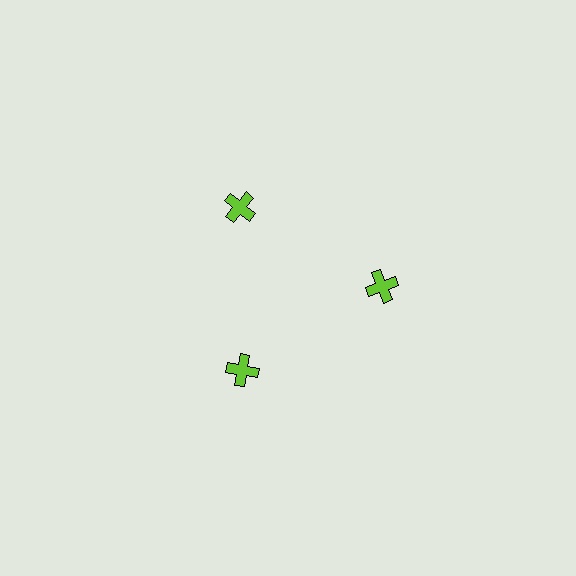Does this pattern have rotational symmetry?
Yes, this pattern has 3-fold rotational symmetry. It looks the same after rotating 120 degrees around the center.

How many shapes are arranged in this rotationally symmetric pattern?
There are 3 shapes, arranged in 3 groups of 1.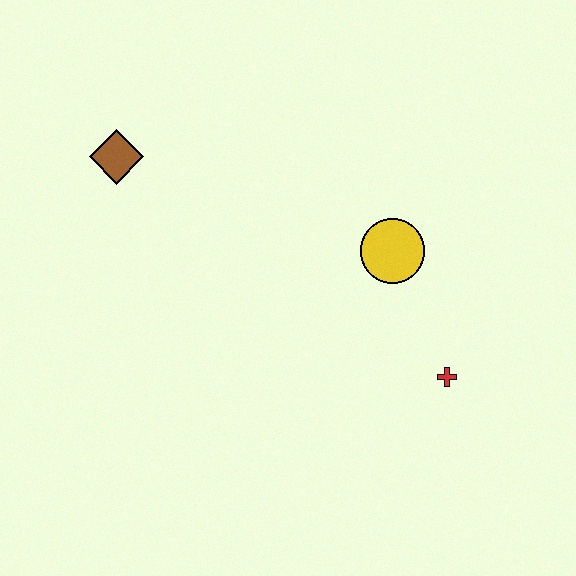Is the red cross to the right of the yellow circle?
Yes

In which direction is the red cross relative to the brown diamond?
The red cross is to the right of the brown diamond.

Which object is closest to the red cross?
The yellow circle is closest to the red cross.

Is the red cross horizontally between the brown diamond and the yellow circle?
No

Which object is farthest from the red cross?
The brown diamond is farthest from the red cross.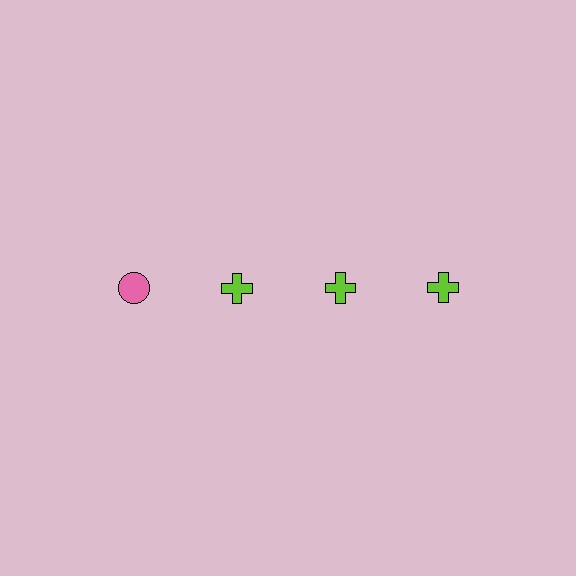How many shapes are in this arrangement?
There are 4 shapes arranged in a grid pattern.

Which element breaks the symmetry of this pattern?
The pink circle in the top row, leftmost column breaks the symmetry. All other shapes are lime crosses.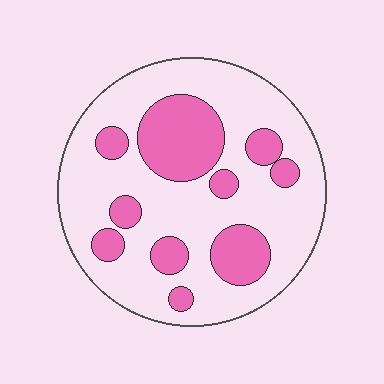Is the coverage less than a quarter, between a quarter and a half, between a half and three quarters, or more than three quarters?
Between a quarter and a half.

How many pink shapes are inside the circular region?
10.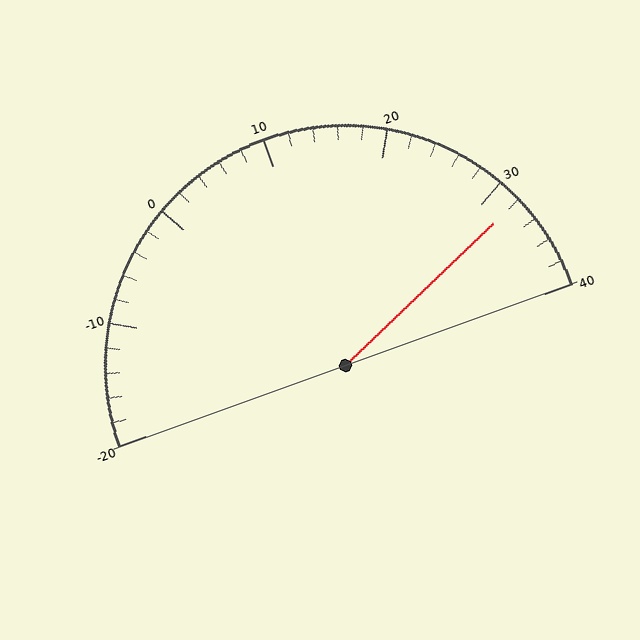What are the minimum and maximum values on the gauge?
The gauge ranges from -20 to 40.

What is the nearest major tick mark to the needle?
The nearest major tick mark is 30.